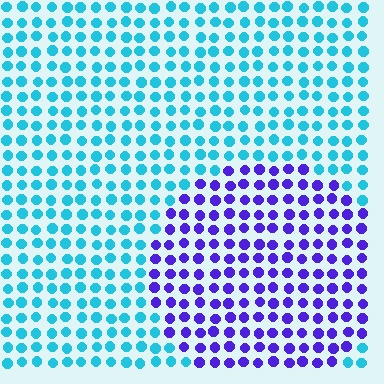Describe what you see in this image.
The image is filled with small cyan elements in a uniform arrangement. A circle-shaped region is visible where the elements are tinted to a slightly different hue, forming a subtle color boundary.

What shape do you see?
I see a circle.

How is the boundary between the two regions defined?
The boundary is defined purely by a slight shift in hue (about 67 degrees). Spacing, size, and orientation are identical on both sides.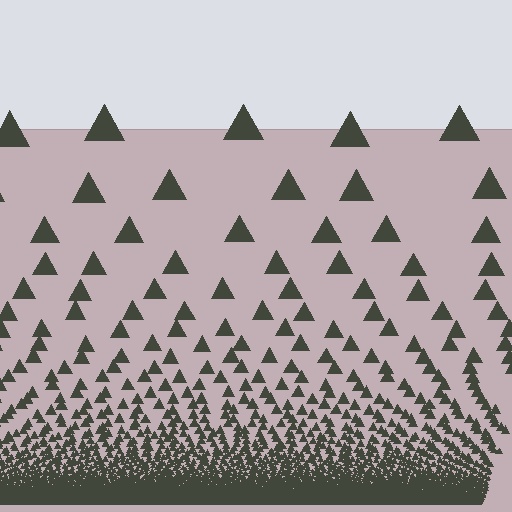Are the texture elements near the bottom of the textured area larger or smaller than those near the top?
Smaller. The gradient is inverted — elements near the bottom are smaller and denser.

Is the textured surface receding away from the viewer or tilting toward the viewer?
The surface appears to tilt toward the viewer. Texture elements get larger and sparser toward the top.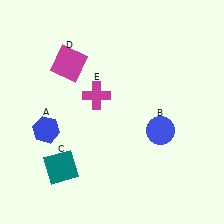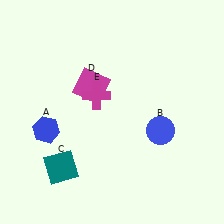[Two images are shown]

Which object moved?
The magenta square (D) moved right.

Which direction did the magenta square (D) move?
The magenta square (D) moved right.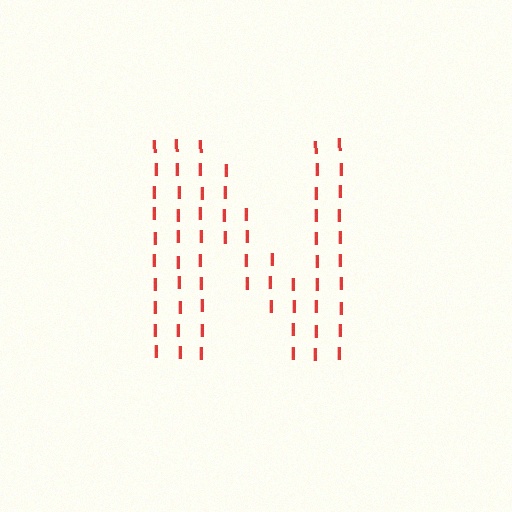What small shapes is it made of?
It is made of small letter I's.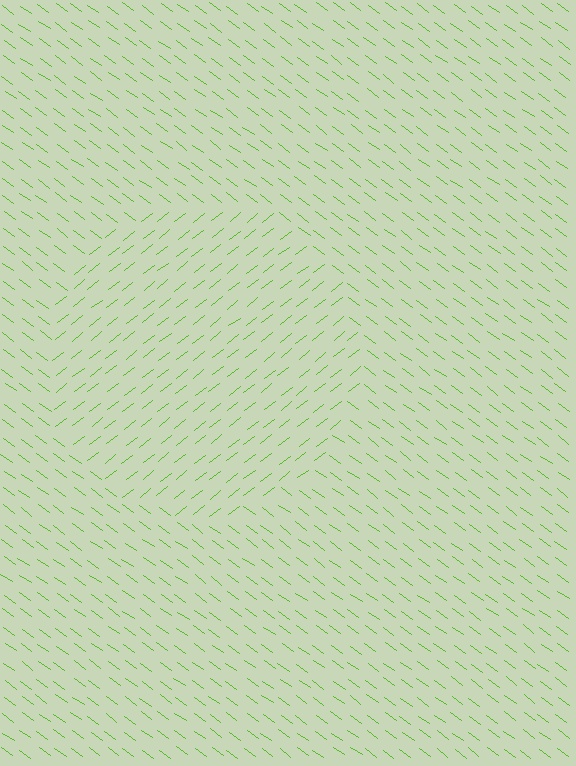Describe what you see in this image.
The image is filled with small lime line segments. A circle region in the image has lines oriented differently from the surrounding lines, creating a visible texture boundary.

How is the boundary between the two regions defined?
The boundary is defined purely by a change in line orientation (approximately 73 degrees difference). All lines are the same color and thickness.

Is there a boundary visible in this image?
Yes, there is a texture boundary formed by a change in line orientation.